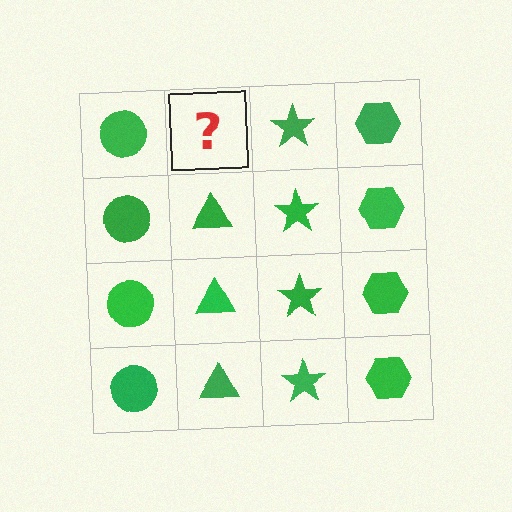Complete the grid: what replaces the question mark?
The question mark should be replaced with a green triangle.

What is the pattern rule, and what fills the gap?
The rule is that each column has a consistent shape. The gap should be filled with a green triangle.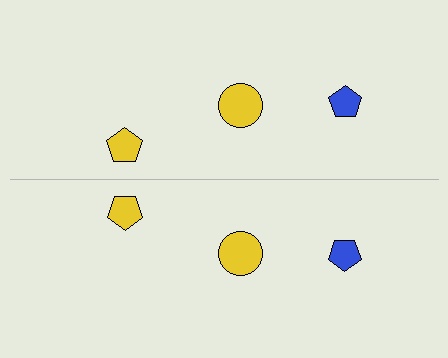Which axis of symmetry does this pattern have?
The pattern has a horizontal axis of symmetry running through the center of the image.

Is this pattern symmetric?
Yes, this pattern has bilateral (reflection) symmetry.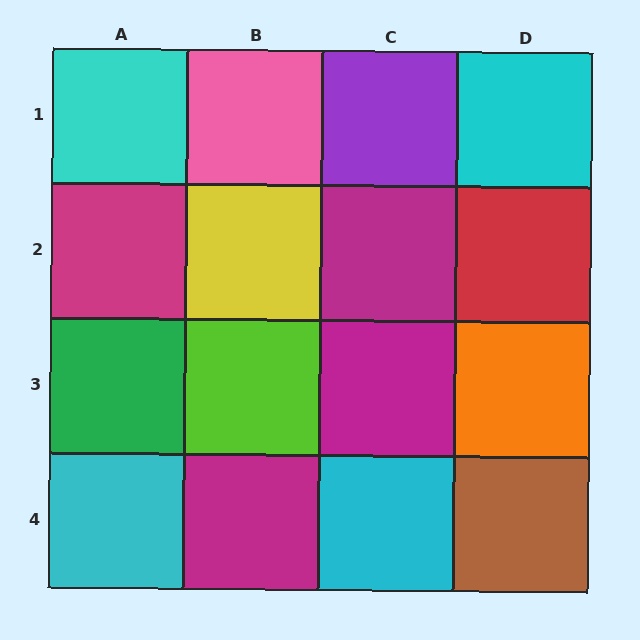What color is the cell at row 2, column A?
Magenta.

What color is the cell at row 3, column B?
Lime.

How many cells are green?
1 cell is green.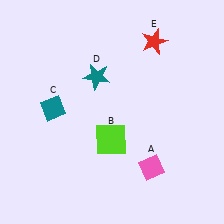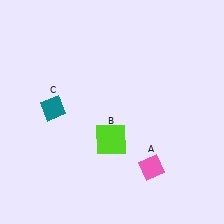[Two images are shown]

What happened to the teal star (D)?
The teal star (D) was removed in Image 2. It was in the top-left area of Image 1.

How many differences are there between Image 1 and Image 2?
There are 2 differences between the two images.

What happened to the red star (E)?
The red star (E) was removed in Image 2. It was in the top-right area of Image 1.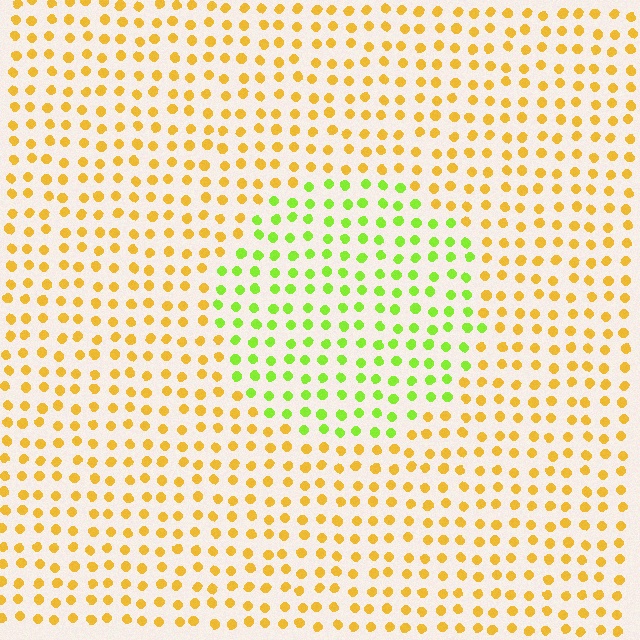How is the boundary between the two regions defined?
The boundary is defined purely by a slight shift in hue (about 51 degrees). Spacing, size, and orientation are identical on both sides.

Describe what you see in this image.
The image is filled with small yellow elements in a uniform arrangement. A circle-shaped region is visible where the elements are tinted to a slightly different hue, forming a subtle color boundary.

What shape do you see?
I see a circle.